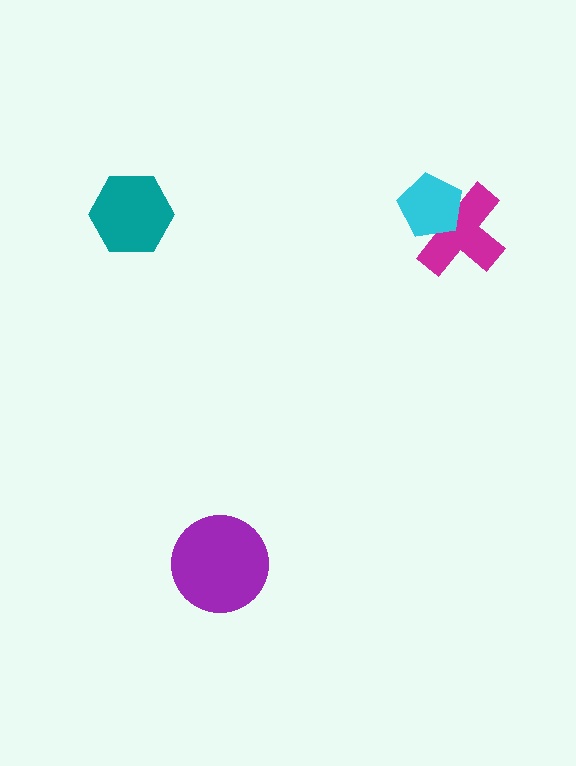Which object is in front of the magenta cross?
The cyan pentagon is in front of the magenta cross.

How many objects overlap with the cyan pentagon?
1 object overlaps with the cyan pentagon.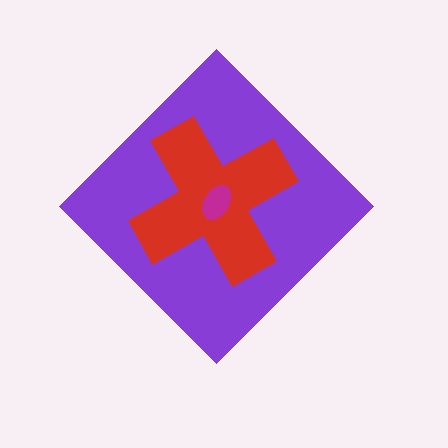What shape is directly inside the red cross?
The magenta ellipse.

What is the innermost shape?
The magenta ellipse.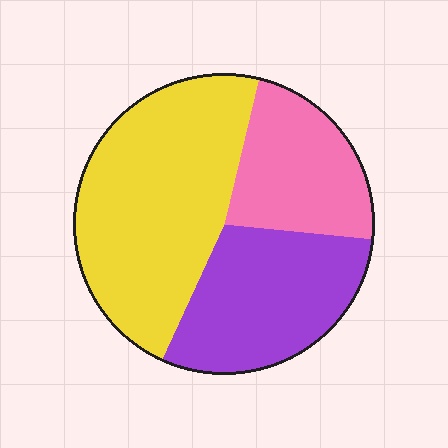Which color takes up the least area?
Pink, at roughly 25%.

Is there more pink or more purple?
Purple.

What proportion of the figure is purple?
Purple covers about 30% of the figure.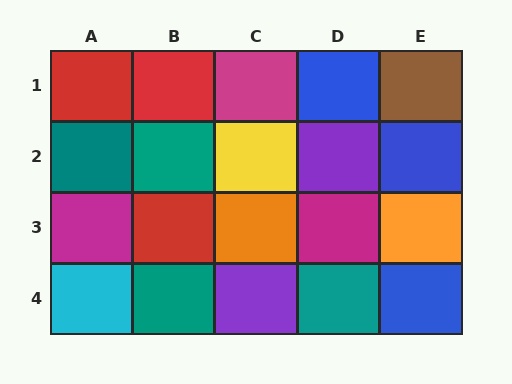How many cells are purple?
2 cells are purple.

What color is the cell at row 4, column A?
Cyan.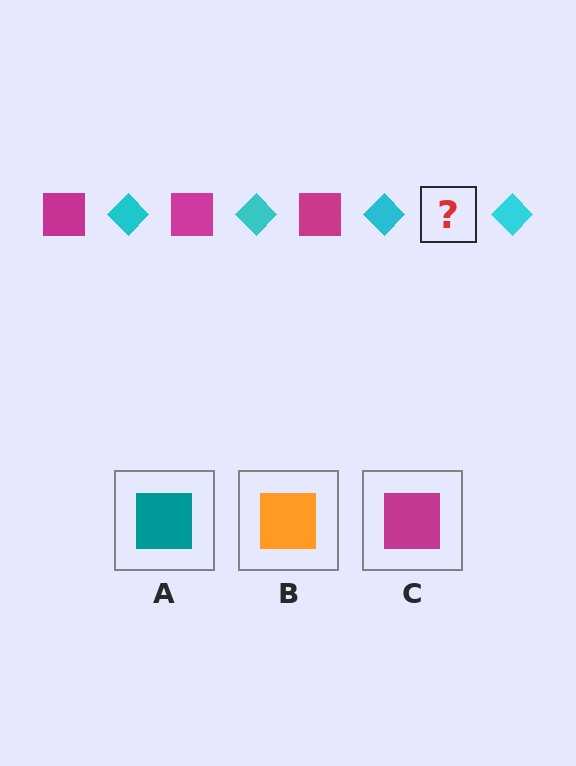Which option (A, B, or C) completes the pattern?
C.